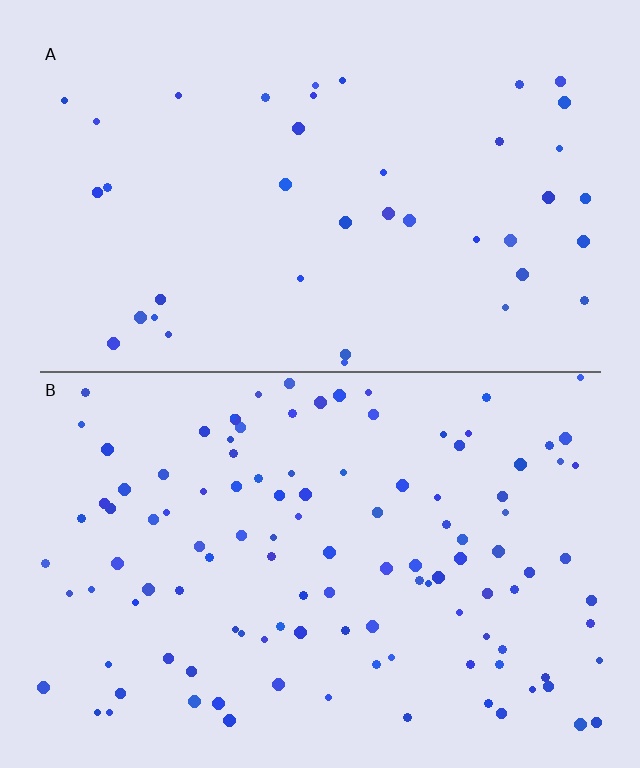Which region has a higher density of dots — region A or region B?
B (the bottom).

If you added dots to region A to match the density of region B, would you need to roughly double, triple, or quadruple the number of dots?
Approximately triple.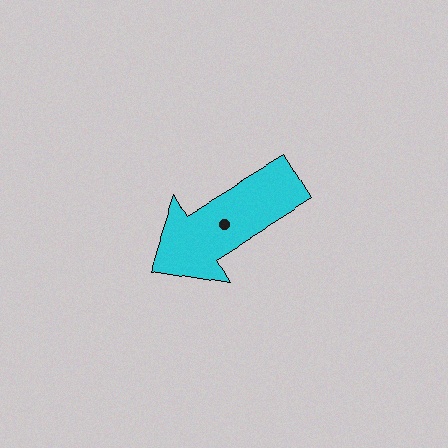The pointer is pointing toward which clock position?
Roughly 8 o'clock.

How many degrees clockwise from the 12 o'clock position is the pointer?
Approximately 239 degrees.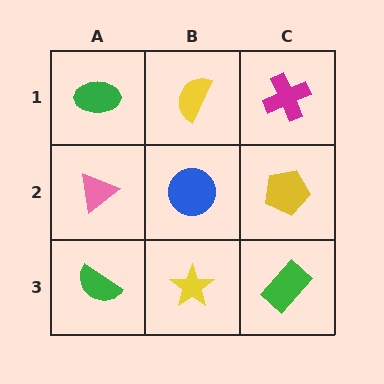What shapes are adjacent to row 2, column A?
A green ellipse (row 1, column A), a green semicircle (row 3, column A), a blue circle (row 2, column B).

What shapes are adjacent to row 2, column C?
A magenta cross (row 1, column C), a green rectangle (row 3, column C), a blue circle (row 2, column B).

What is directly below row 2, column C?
A green rectangle.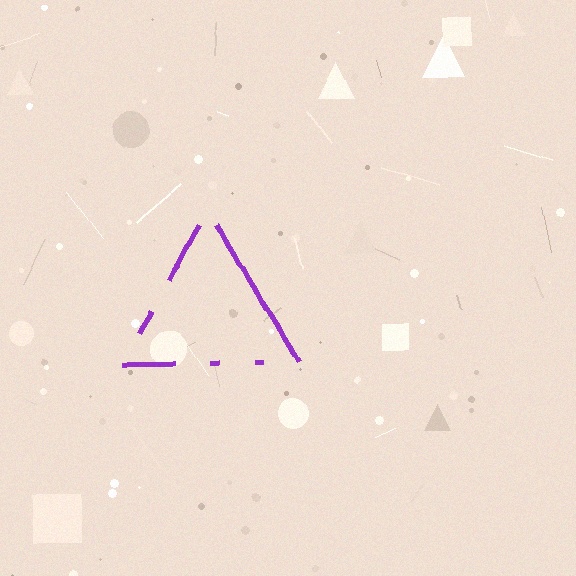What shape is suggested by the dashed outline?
The dashed outline suggests a triangle.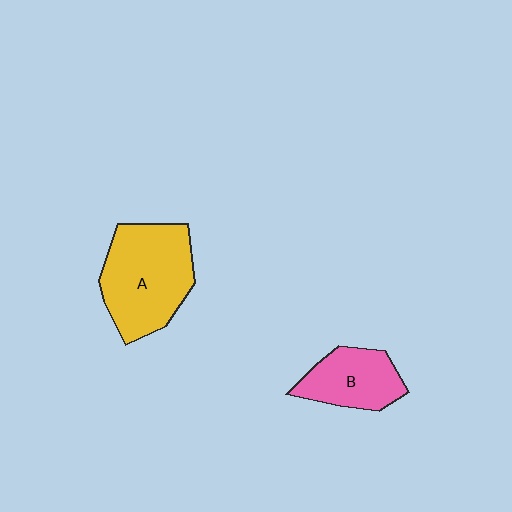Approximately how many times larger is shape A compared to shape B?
Approximately 1.7 times.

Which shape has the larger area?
Shape A (yellow).